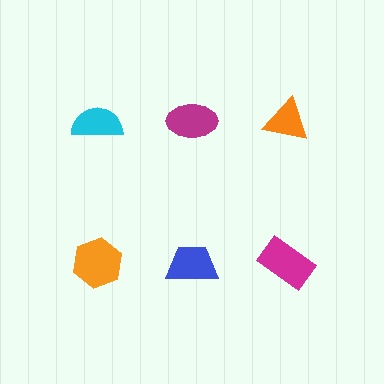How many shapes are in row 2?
3 shapes.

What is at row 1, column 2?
A magenta ellipse.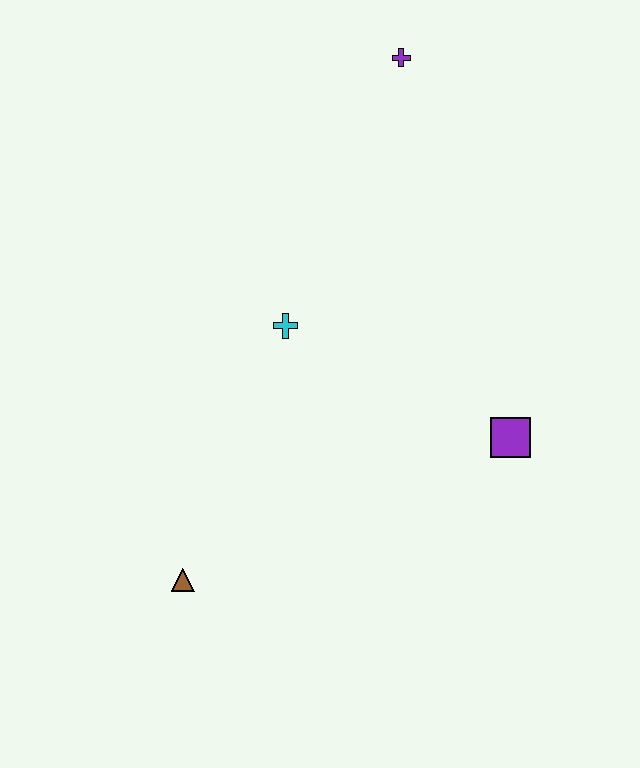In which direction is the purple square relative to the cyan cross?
The purple square is to the right of the cyan cross.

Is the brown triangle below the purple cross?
Yes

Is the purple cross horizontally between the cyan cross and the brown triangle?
No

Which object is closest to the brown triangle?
The cyan cross is closest to the brown triangle.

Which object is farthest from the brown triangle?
The purple cross is farthest from the brown triangle.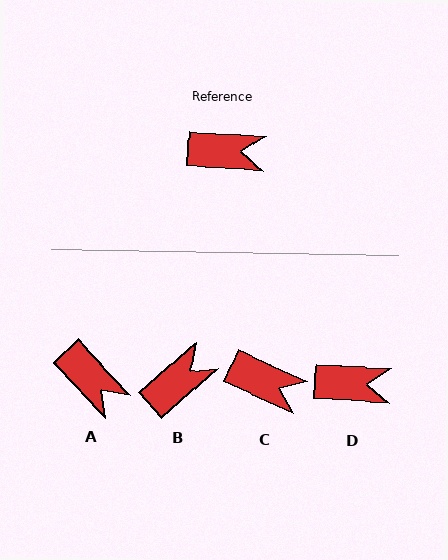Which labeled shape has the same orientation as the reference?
D.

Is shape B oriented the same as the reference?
No, it is off by about 44 degrees.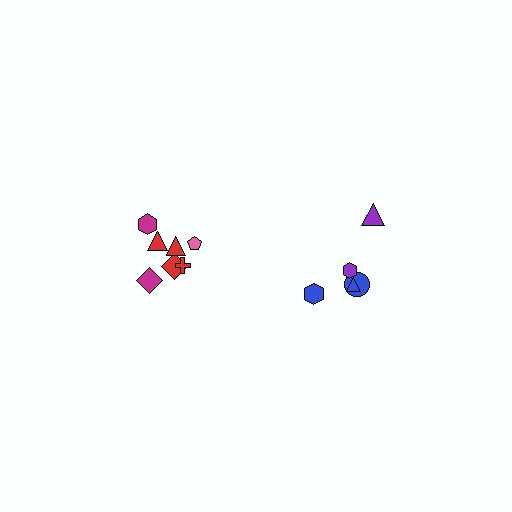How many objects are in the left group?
There are 7 objects.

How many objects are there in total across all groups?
There are 12 objects.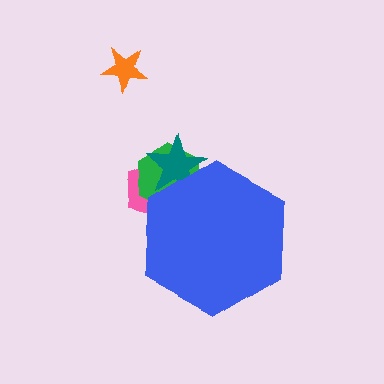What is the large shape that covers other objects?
A blue hexagon.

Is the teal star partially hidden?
Yes, the teal star is partially hidden behind the blue hexagon.